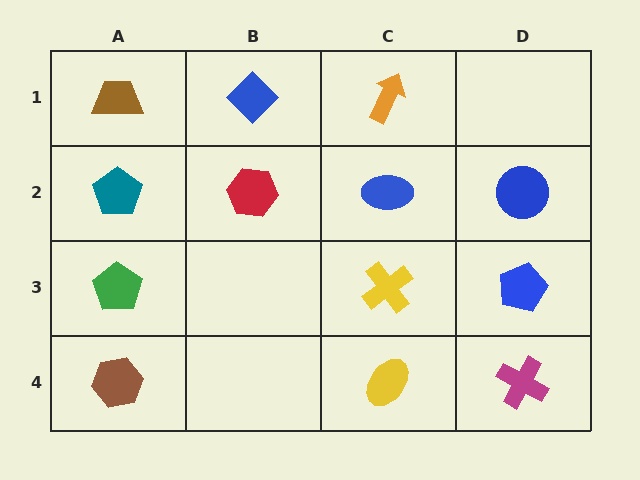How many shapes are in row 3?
3 shapes.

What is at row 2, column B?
A red hexagon.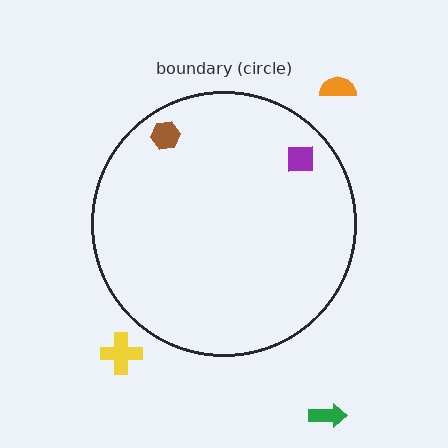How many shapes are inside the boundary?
2 inside, 3 outside.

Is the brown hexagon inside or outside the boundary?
Inside.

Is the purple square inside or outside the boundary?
Inside.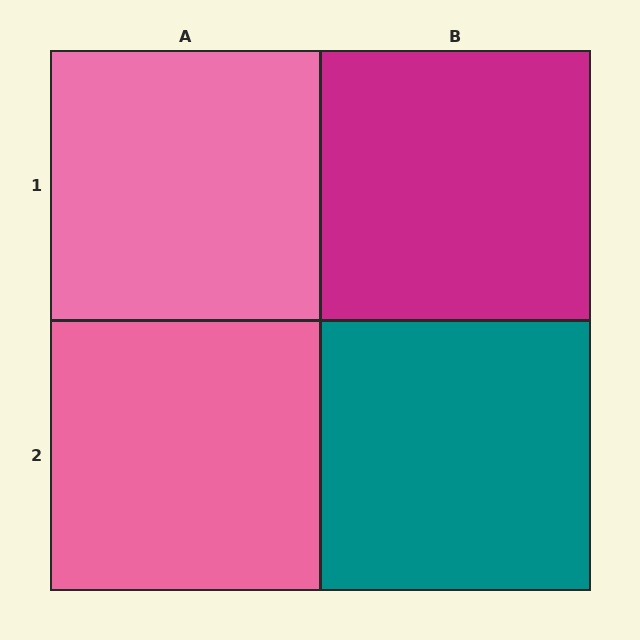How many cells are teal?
1 cell is teal.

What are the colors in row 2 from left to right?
Pink, teal.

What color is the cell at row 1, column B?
Magenta.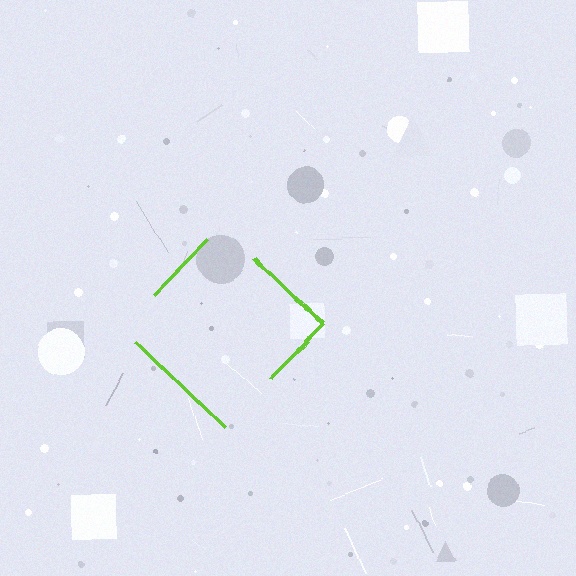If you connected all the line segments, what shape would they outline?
They would outline a diamond.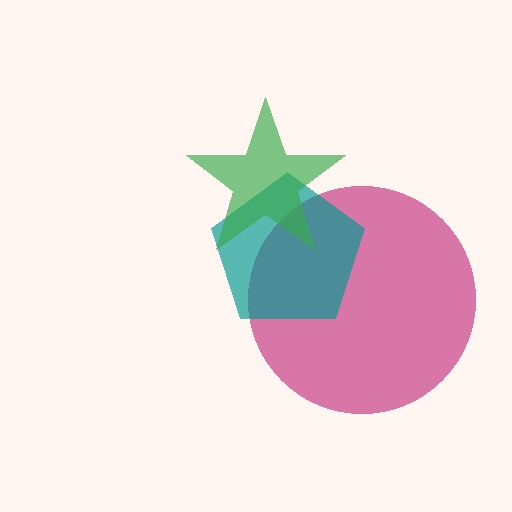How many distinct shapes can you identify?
There are 3 distinct shapes: a magenta circle, a teal pentagon, a green star.